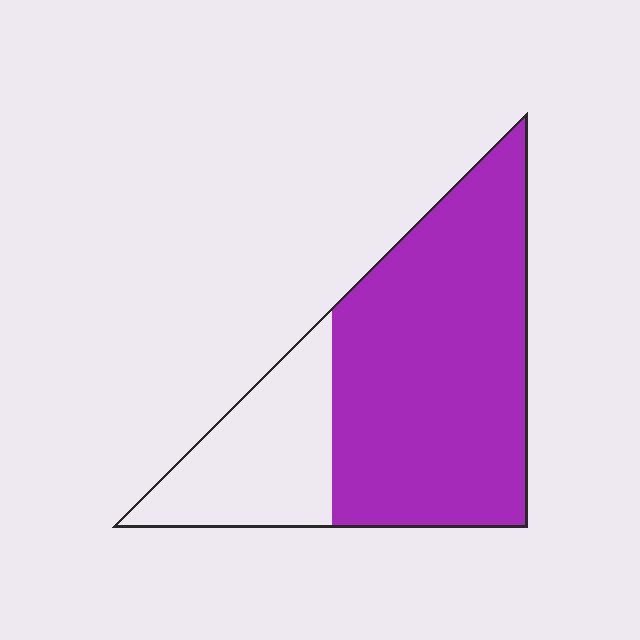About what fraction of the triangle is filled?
About three quarters (3/4).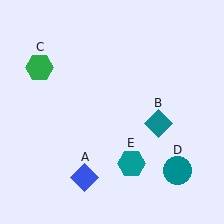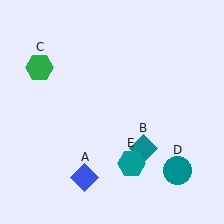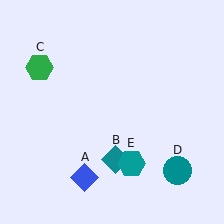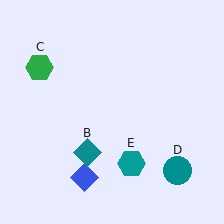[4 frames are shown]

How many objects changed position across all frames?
1 object changed position: teal diamond (object B).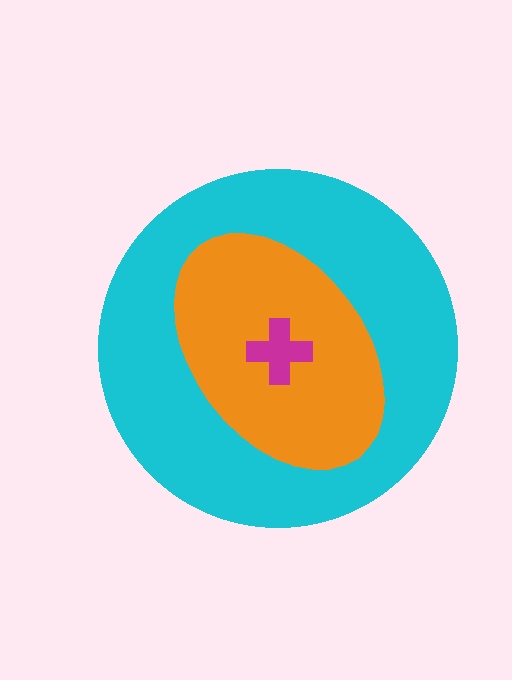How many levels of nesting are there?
3.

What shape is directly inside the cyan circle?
The orange ellipse.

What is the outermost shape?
The cyan circle.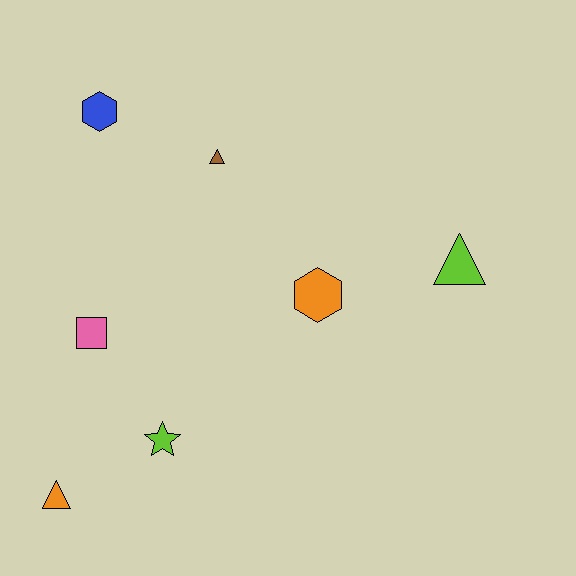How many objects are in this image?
There are 7 objects.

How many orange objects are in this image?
There are 2 orange objects.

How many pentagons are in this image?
There are no pentagons.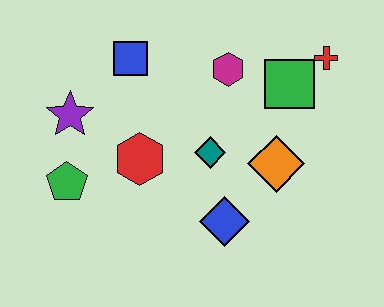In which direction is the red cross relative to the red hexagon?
The red cross is to the right of the red hexagon.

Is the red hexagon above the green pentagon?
Yes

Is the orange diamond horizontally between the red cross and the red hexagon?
Yes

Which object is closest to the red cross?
The green square is closest to the red cross.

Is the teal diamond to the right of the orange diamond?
No